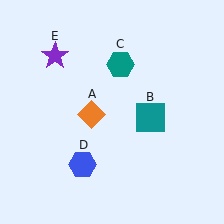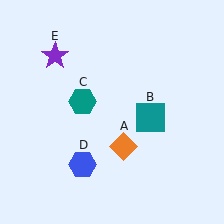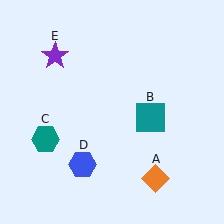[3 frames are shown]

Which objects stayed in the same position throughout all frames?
Teal square (object B) and blue hexagon (object D) and purple star (object E) remained stationary.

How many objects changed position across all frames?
2 objects changed position: orange diamond (object A), teal hexagon (object C).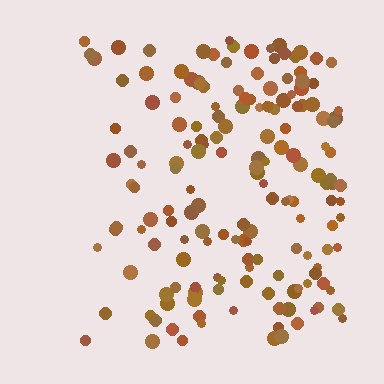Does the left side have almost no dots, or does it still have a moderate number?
Still a moderate number, just noticeably fewer than the right.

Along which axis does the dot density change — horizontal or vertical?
Horizontal.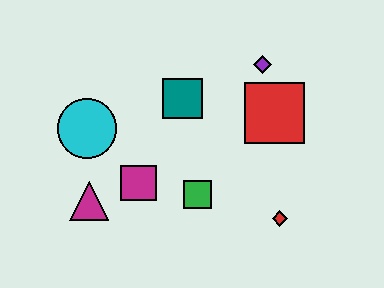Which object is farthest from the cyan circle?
The red diamond is farthest from the cyan circle.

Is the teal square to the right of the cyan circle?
Yes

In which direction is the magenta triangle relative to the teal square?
The magenta triangle is below the teal square.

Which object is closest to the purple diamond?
The red square is closest to the purple diamond.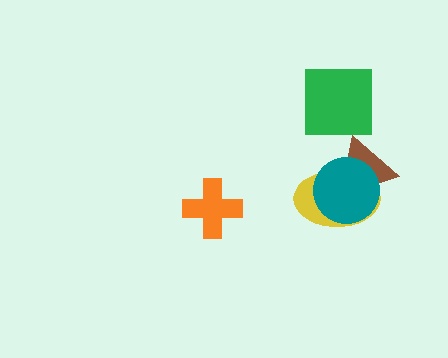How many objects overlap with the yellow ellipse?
2 objects overlap with the yellow ellipse.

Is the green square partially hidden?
No, no other shape covers it.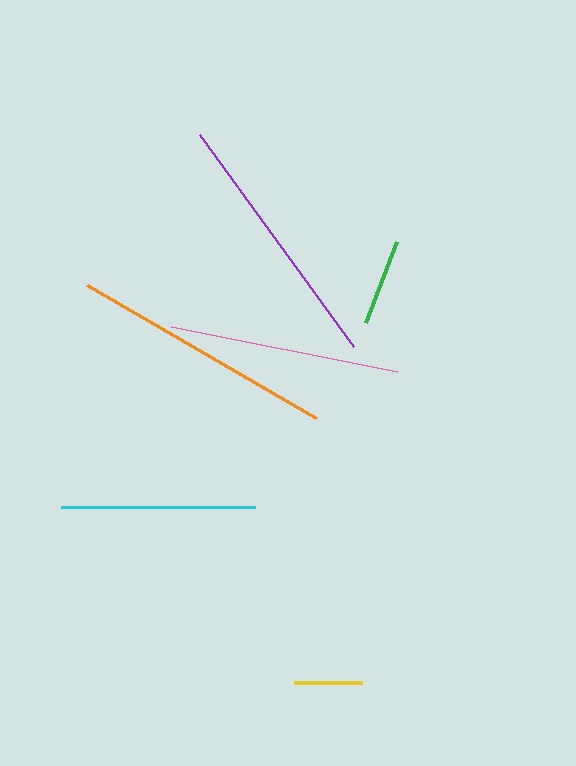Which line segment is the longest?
The orange line is the longest at approximately 265 pixels.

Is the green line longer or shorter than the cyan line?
The cyan line is longer than the green line.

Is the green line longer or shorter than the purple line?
The purple line is longer than the green line.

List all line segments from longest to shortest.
From longest to shortest: orange, purple, pink, cyan, green, yellow.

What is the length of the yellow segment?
The yellow segment is approximately 68 pixels long.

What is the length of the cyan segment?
The cyan segment is approximately 194 pixels long.